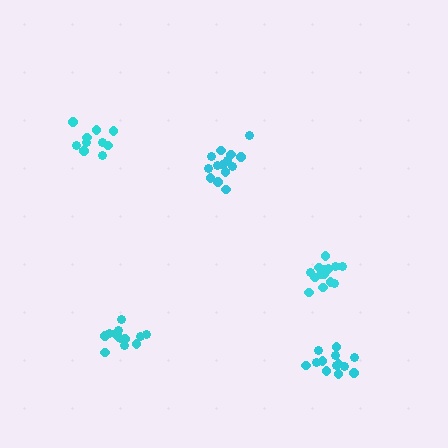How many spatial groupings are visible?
There are 5 spatial groupings.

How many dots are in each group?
Group 1: 14 dots, Group 2: 13 dots, Group 3: 10 dots, Group 4: 13 dots, Group 5: 14 dots (64 total).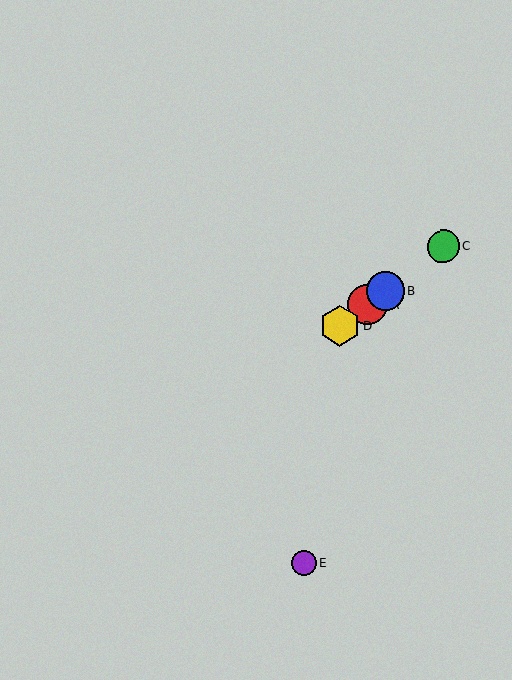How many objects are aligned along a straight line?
4 objects (A, B, C, D) are aligned along a straight line.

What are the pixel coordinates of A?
Object A is at (367, 304).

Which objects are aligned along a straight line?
Objects A, B, C, D are aligned along a straight line.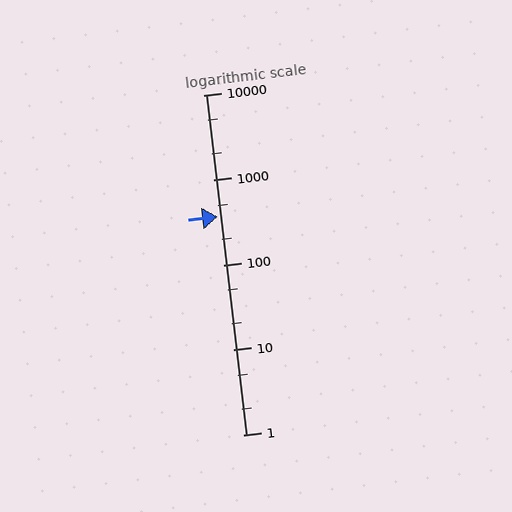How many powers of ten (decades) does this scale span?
The scale spans 4 decades, from 1 to 10000.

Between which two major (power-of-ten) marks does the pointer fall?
The pointer is between 100 and 1000.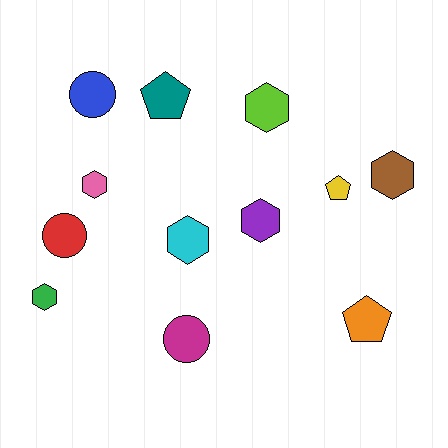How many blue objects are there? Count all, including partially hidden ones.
There is 1 blue object.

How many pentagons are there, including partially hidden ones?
There are 3 pentagons.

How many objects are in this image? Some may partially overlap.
There are 12 objects.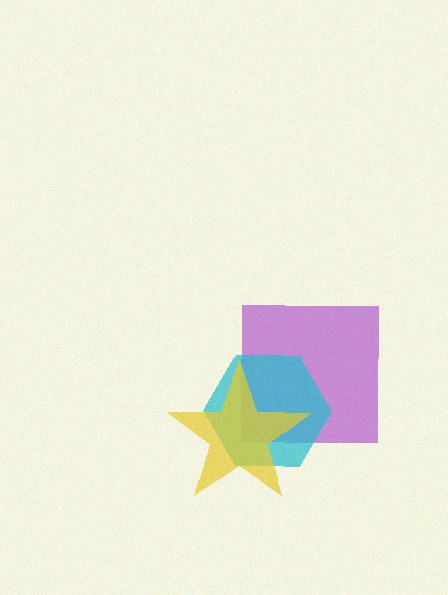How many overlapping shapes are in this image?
There are 3 overlapping shapes in the image.